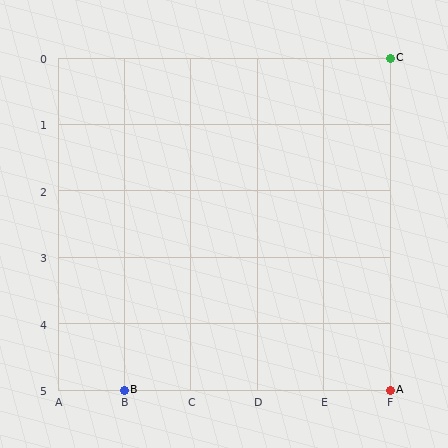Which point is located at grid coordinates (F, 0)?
Point C is at (F, 0).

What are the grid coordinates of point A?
Point A is at grid coordinates (F, 5).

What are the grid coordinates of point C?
Point C is at grid coordinates (F, 0).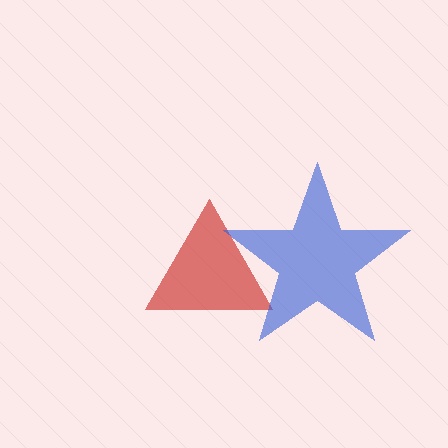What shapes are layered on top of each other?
The layered shapes are: a red triangle, a blue star.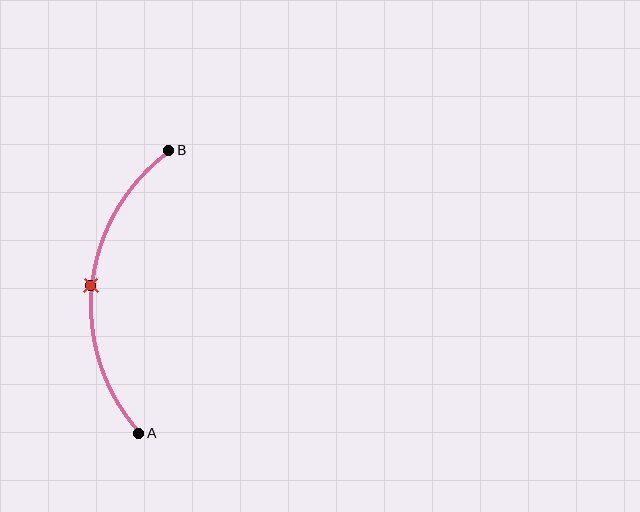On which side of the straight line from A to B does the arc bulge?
The arc bulges to the left of the straight line connecting A and B.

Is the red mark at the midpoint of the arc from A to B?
Yes. The red mark lies on the arc at equal arc-length from both A and B — it is the arc midpoint.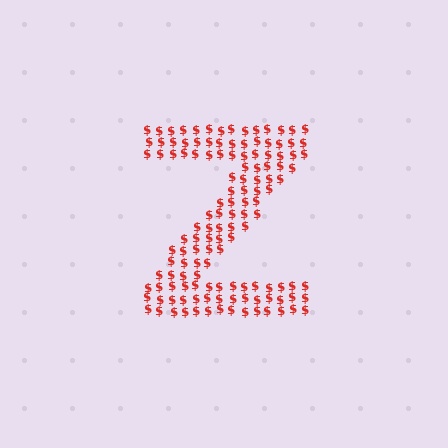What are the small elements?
The small elements are dollar signs.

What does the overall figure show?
The overall figure shows the letter Z.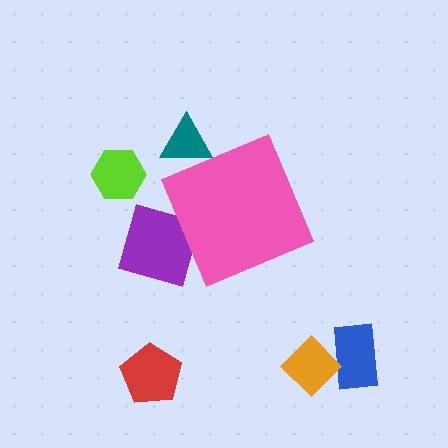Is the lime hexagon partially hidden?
No, the lime hexagon is fully visible.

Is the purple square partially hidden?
Yes, the purple square is partially hidden behind the pink diamond.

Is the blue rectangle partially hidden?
No, the blue rectangle is fully visible.